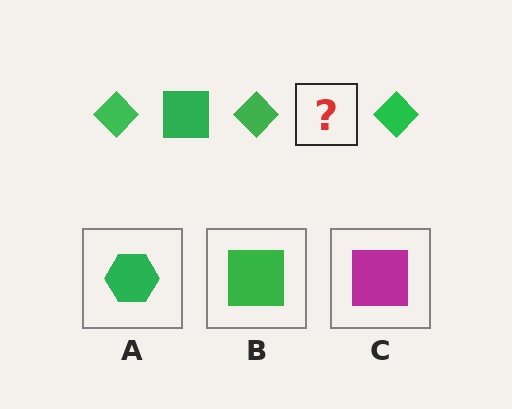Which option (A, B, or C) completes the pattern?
B.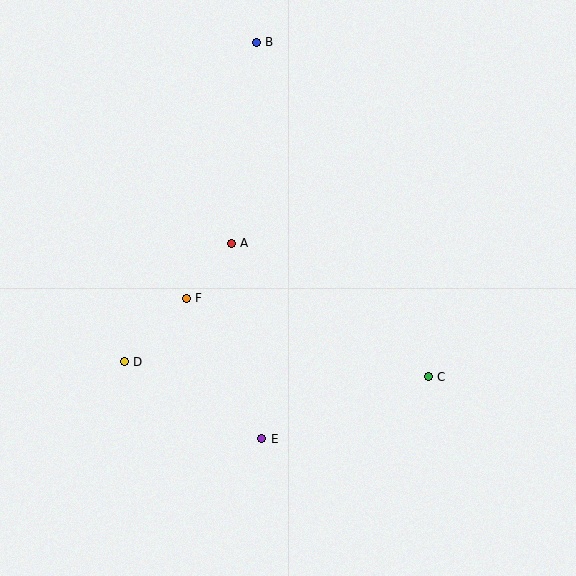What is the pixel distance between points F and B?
The distance between F and B is 266 pixels.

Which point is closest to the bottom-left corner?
Point D is closest to the bottom-left corner.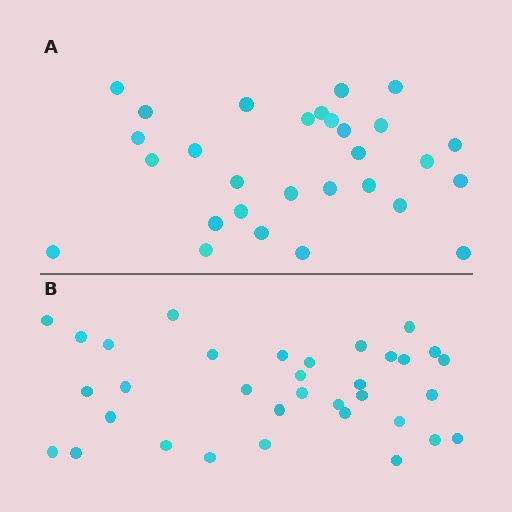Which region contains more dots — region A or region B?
Region B (the bottom region) has more dots.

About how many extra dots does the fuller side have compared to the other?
Region B has about 5 more dots than region A.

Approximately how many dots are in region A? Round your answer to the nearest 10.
About 30 dots. (The exact count is 29, which rounds to 30.)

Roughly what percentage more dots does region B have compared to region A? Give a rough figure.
About 15% more.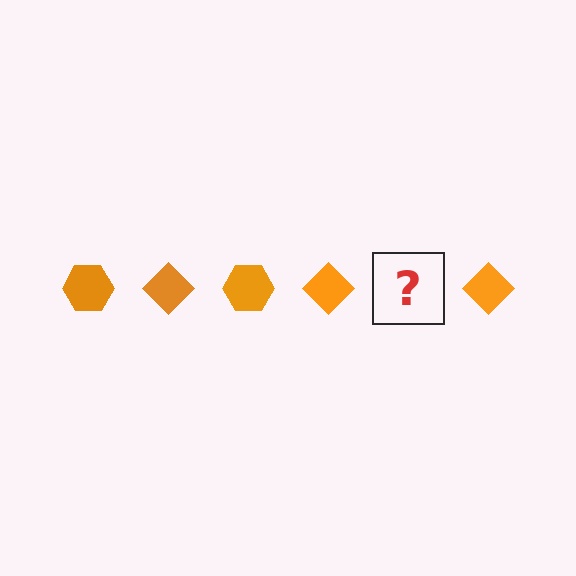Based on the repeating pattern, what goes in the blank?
The blank should be an orange hexagon.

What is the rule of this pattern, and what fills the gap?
The rule is that the pattern cycles through hexagon, diamond shapes in orange. The gap should be filled with an orange hexagon.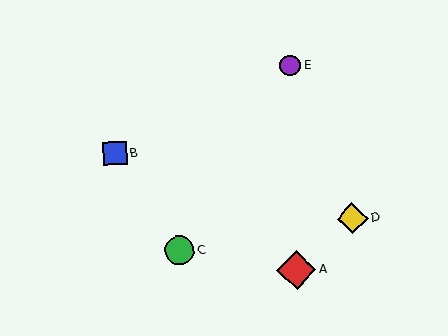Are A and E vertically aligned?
Yes, both are at x≈296.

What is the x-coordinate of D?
Object D is at x≈353.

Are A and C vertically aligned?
No, A is at x≈296 and C is at x≈179.